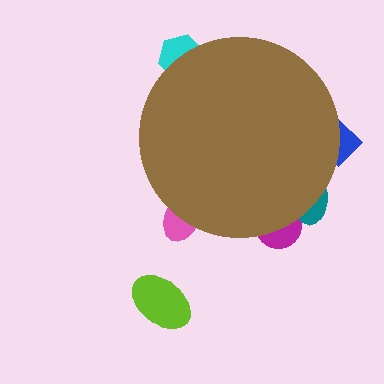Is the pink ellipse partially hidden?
Yes, the pink ellipse is partially hidden behind the brown circle.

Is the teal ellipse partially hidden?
Yes, the teal ellipse is partially hidden behind the brown circle.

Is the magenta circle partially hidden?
Yes, the magenta circle is partially hidden behind the brown circle.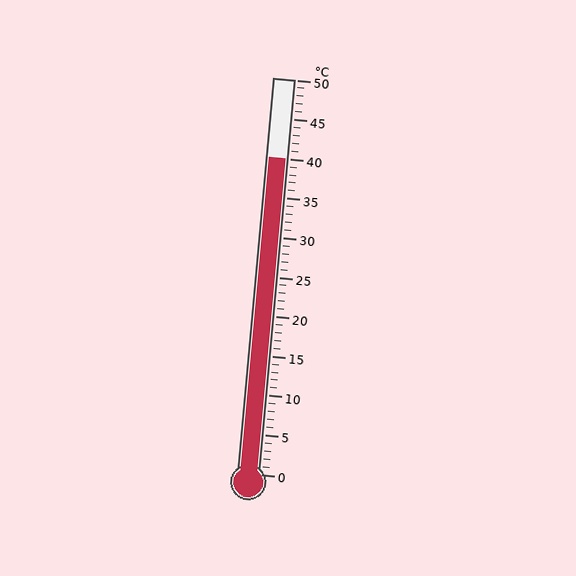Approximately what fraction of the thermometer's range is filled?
The thermometer is filled to approximately 80% of its range.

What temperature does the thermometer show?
The thermometer shows approximately 40°C.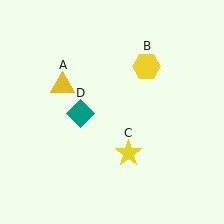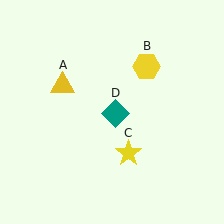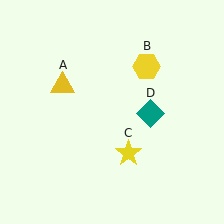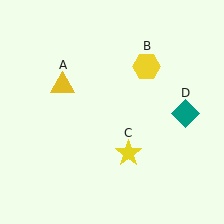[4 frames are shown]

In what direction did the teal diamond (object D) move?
The teal diamond (object D) moved right.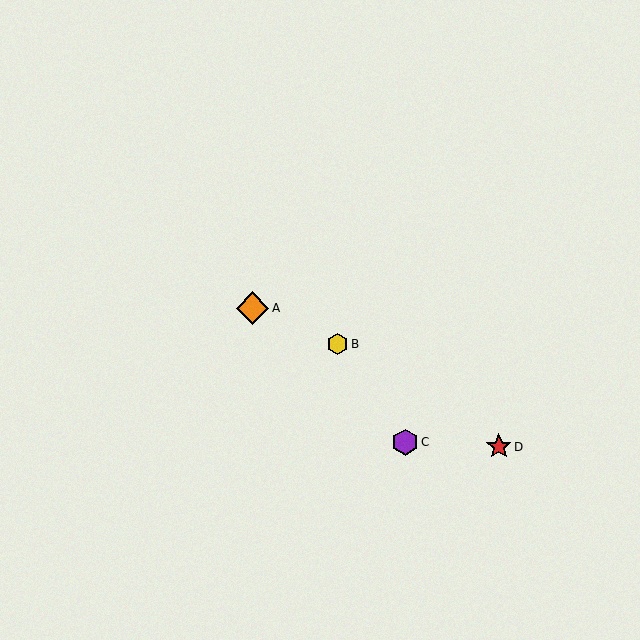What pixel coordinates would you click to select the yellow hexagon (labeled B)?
Click at (337, 344) to select the yellow hexagon B.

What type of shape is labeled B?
Shape B is a yellow hexagon.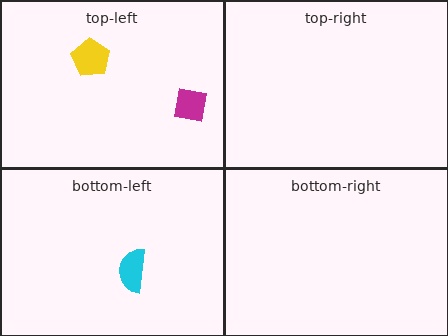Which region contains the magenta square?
The top-left region.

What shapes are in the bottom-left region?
The cyan semicircle.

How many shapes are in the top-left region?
2.